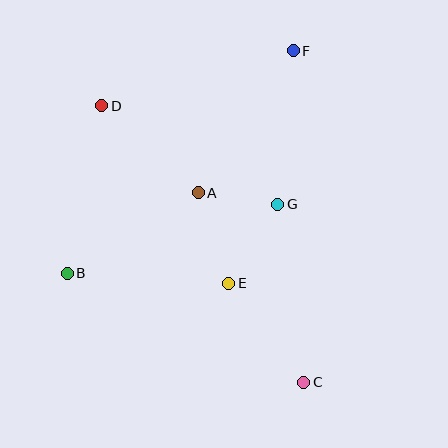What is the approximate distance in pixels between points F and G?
The distance between F and G is approximately 154 pixels.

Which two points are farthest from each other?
Points C and D are farthest from each other.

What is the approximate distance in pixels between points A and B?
The distance between A and B is approximately 154 pixels.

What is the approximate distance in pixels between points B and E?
The distance between B and E is approximately 162 pixels.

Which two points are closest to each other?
Points A and G are closest to each other.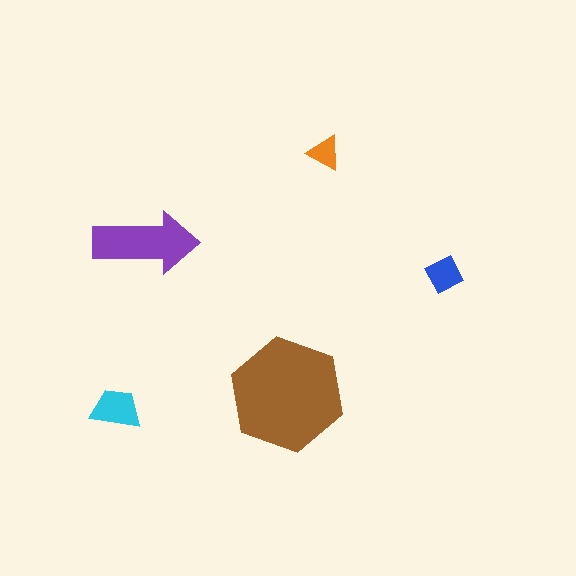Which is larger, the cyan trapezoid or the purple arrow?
The purple arrow.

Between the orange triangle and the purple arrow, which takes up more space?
The purple arrow.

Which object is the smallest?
The orange triangle.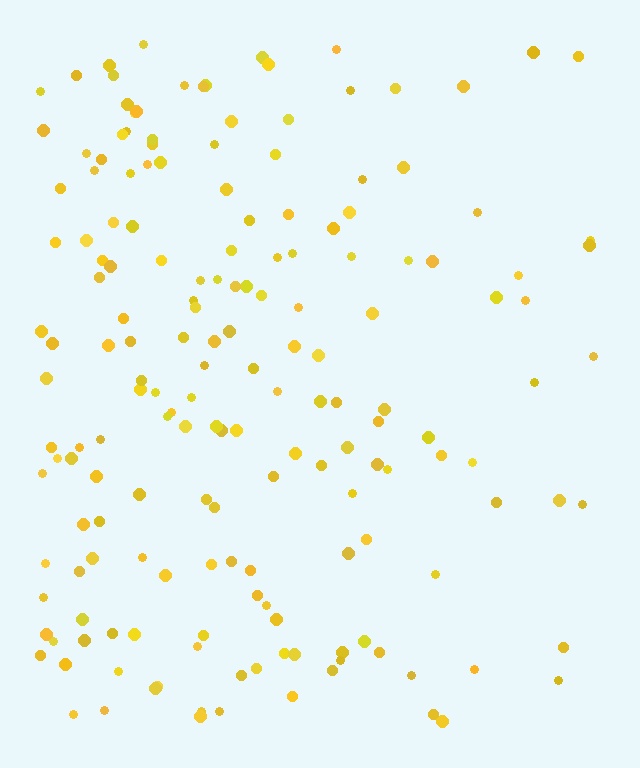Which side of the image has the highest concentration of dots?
The left.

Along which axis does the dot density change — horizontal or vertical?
Horizontal.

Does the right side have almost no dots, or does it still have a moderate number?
Still a moderate number, just noticeably fewer than the left.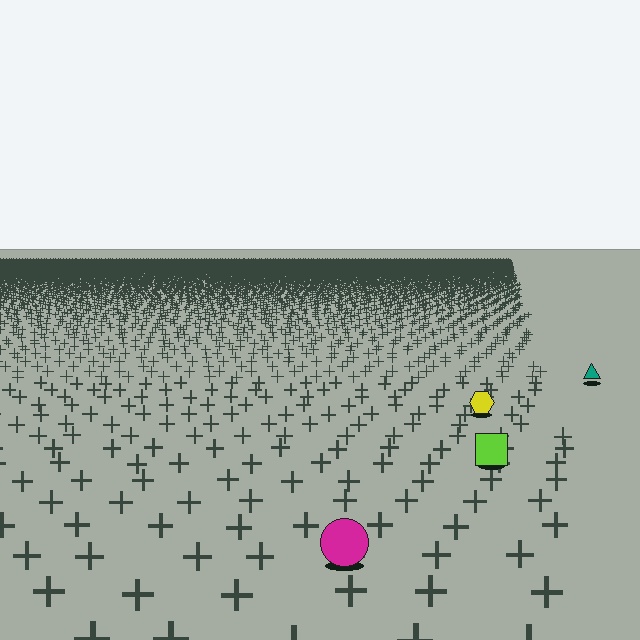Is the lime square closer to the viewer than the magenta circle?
No. The magenta circle is closer — you can tell from the texture gradient: the ground texture is coarser near it.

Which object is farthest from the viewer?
The teal triangle is farthest from the viewer. It appears smaller and the ground texture around it is denser.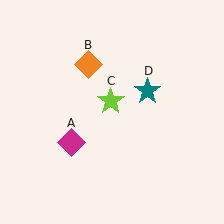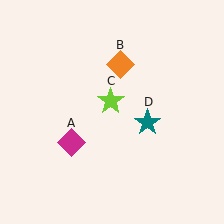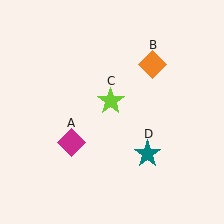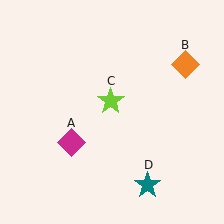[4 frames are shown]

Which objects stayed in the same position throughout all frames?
Magenta diamond (object A) and lime star (object C) remained stationary.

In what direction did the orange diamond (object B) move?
The orange diamond (object B) moved right.